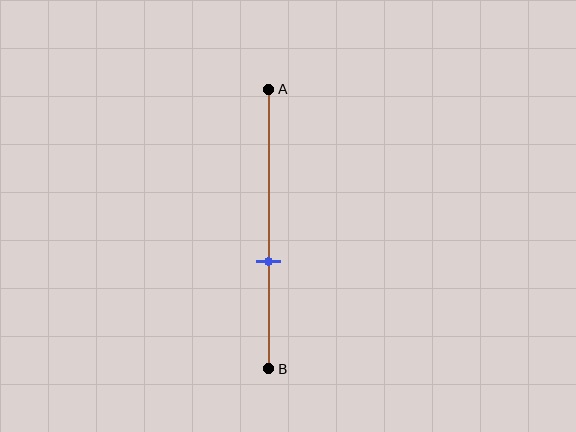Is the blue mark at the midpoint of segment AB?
No, the mark is at about 60% from A, not at the 50% midpoint.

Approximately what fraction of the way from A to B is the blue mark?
The blue mark is approximately 60% of the way from A to B.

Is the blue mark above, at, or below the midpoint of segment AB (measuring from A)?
The blue mark is below the midpoint of segment AB.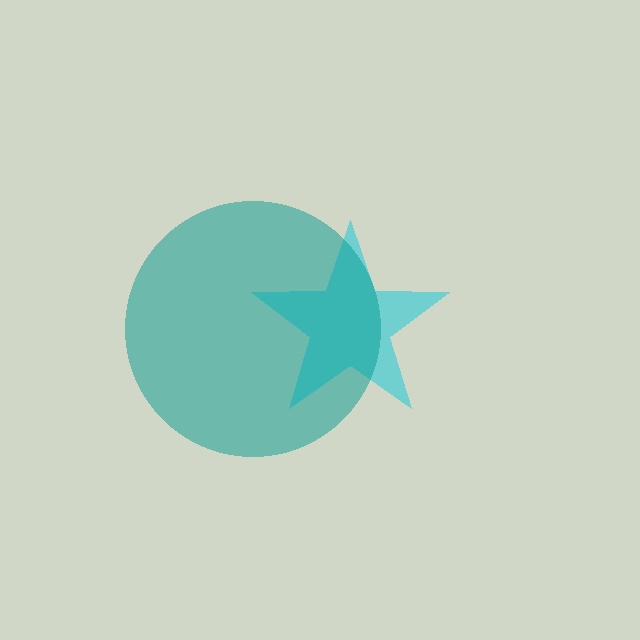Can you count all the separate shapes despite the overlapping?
Yes, there are 2 separate shapes.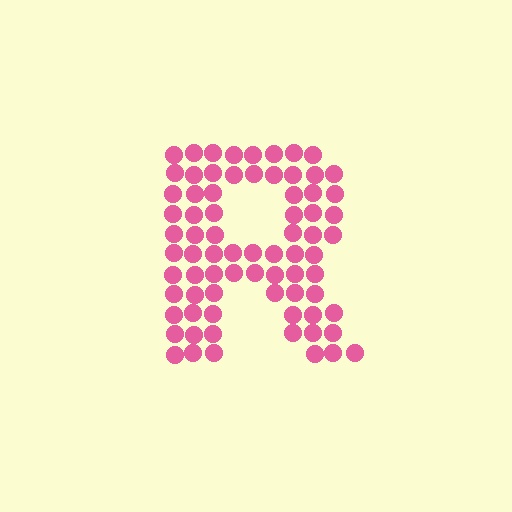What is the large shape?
The large shape is the letter R.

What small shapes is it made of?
It is made of small circles.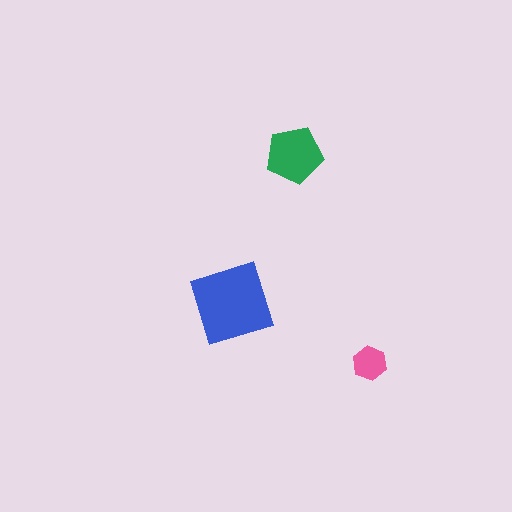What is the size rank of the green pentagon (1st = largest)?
2nd.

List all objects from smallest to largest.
The pink hexagon, the green pentagon, the blue diamond.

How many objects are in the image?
There are 3 objects in the image.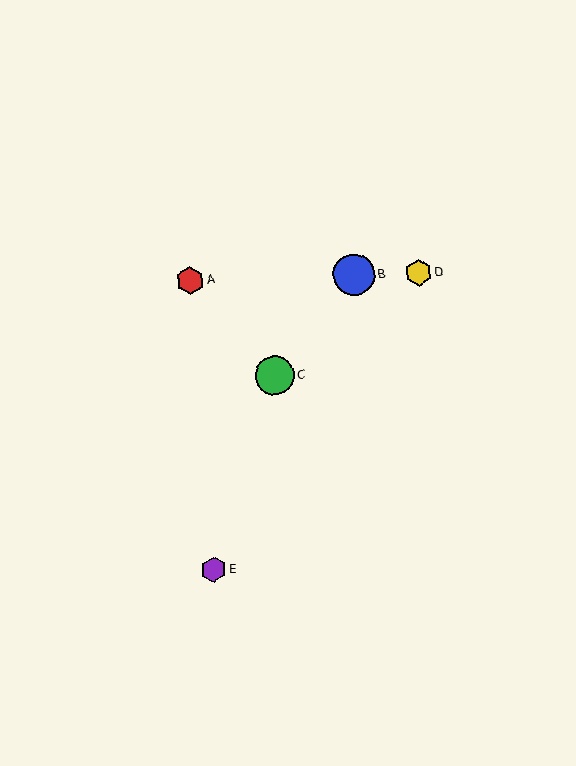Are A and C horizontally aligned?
No, A is at y≈280 and C is at y≈376.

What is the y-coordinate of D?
Object D is at y≈273.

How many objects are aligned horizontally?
3 objects (A, B, D) are aligned horizontally.